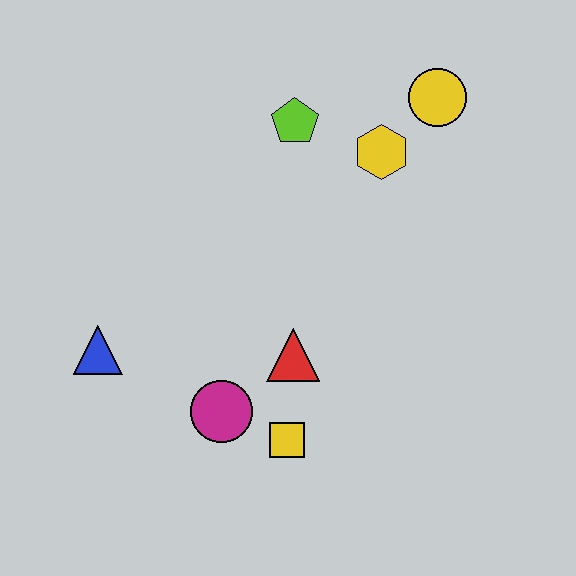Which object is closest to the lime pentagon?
The yellow hexagon is closest to the lime pentagon.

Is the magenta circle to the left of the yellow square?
Yes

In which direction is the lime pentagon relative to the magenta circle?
The lime pentagon is above the magenta circle.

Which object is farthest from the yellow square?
The yellow circle is farthest from the yellow square.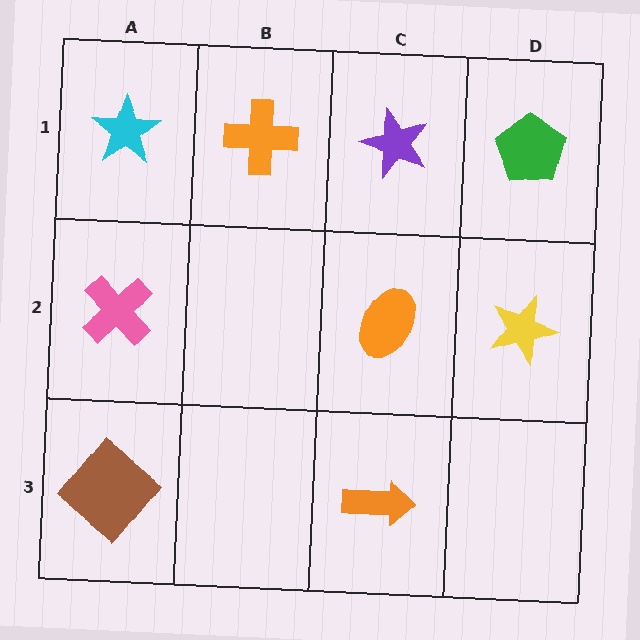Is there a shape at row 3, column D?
No, that cell is empty.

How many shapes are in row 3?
2 shapes.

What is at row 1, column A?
A cyan star.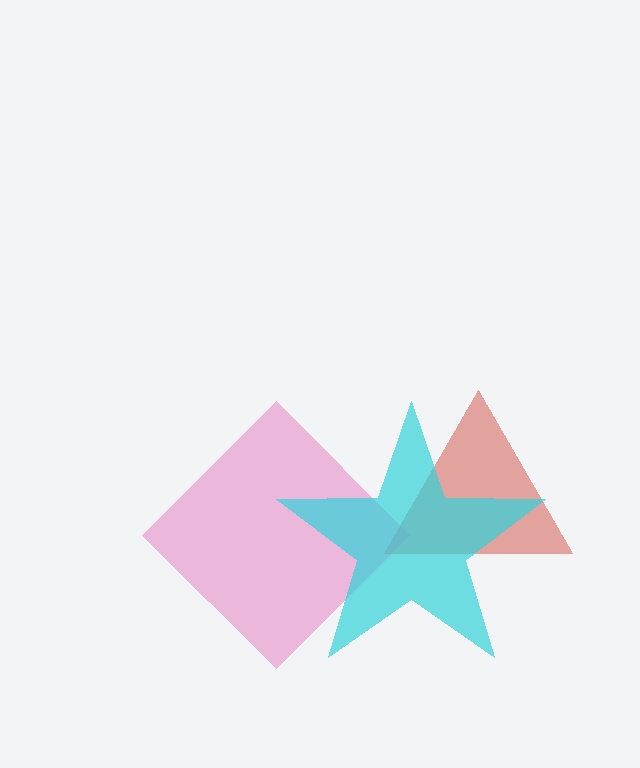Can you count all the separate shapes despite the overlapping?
Yes, there are 3 separate shapes.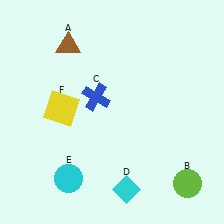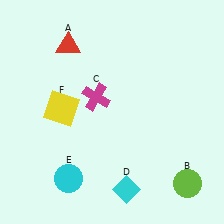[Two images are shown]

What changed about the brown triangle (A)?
In Image 1, A is brown. In Image 2, it changed to red.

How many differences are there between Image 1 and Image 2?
There are 2 differences between the two images.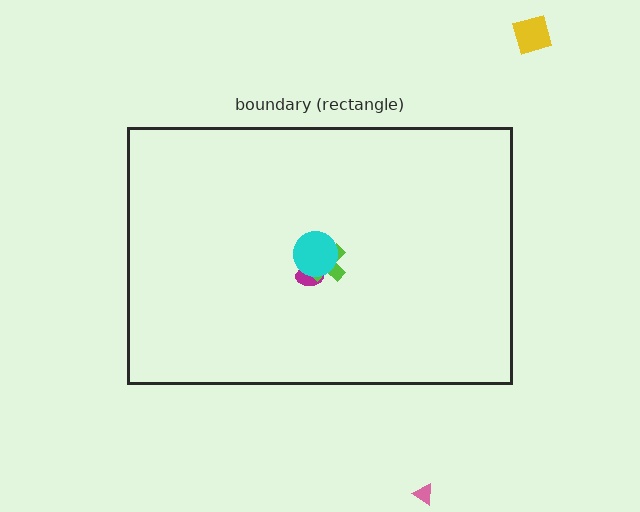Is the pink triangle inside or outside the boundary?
Outside.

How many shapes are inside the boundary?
3 inside, 2 outside.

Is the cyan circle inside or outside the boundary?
Inside.